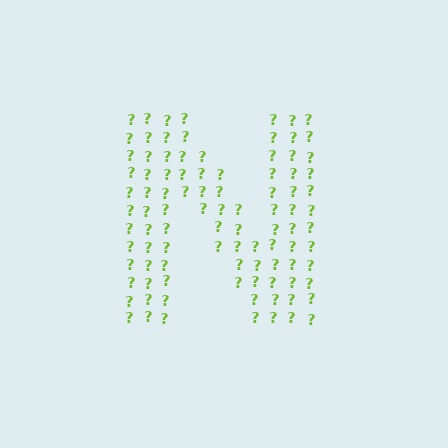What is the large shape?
The large shape is the letter N.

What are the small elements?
The small elements are question marks.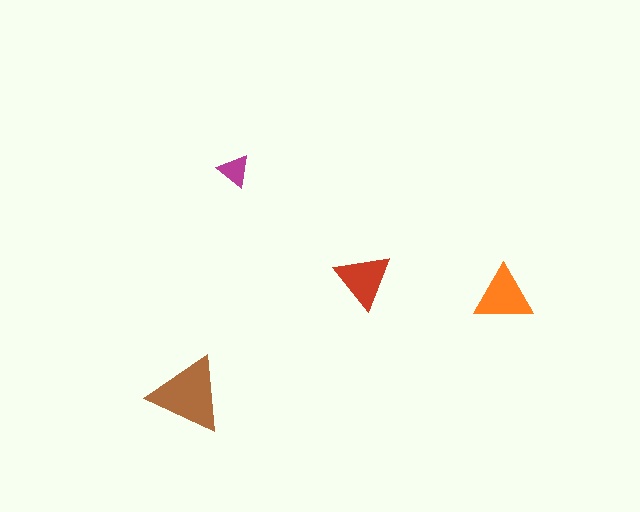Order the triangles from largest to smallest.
the brown one, the orange one, the red one, the magenta one.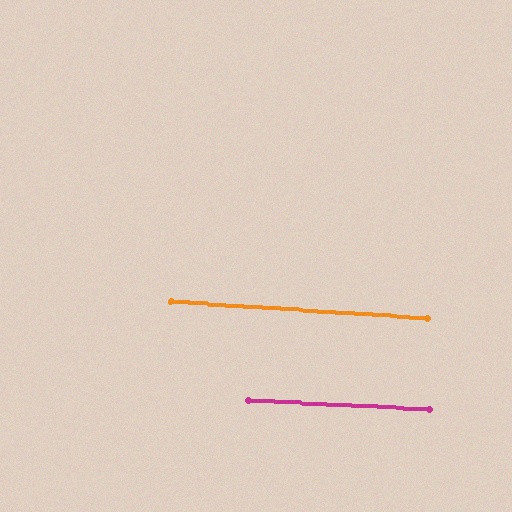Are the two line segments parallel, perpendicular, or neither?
Parallel — their directions differ by only 1.2°.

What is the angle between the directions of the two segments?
Approximately 1 degree.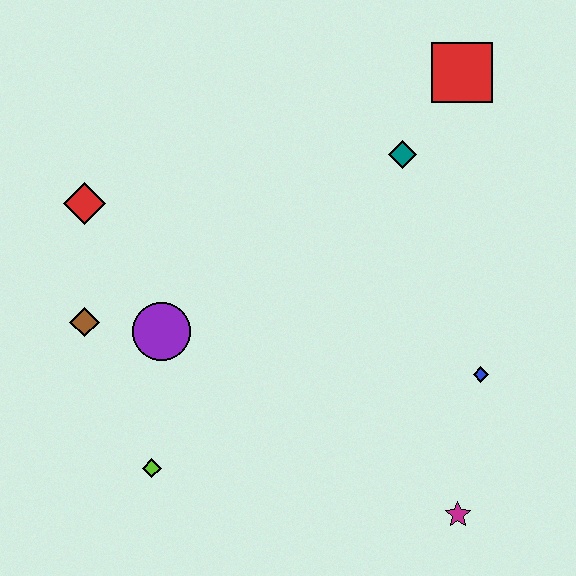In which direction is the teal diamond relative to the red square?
The teal diamond is below the red square.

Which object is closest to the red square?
The teal diamond is closest to the red square.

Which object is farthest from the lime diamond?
The red square is farthest from the lime diamond.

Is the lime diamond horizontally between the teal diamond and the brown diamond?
Yes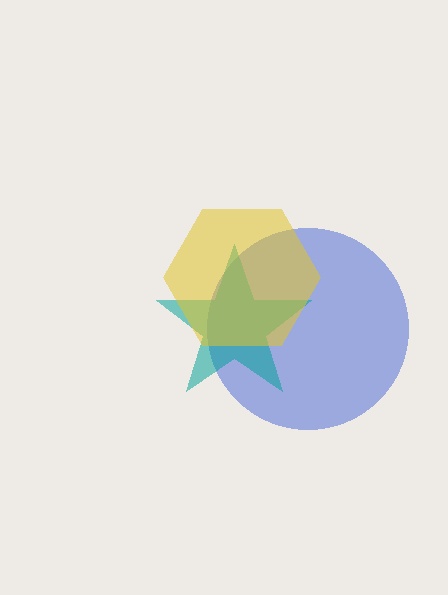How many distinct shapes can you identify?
There are 3 distinct shapes: a blue circle, a teal star, a yellow hexagon.